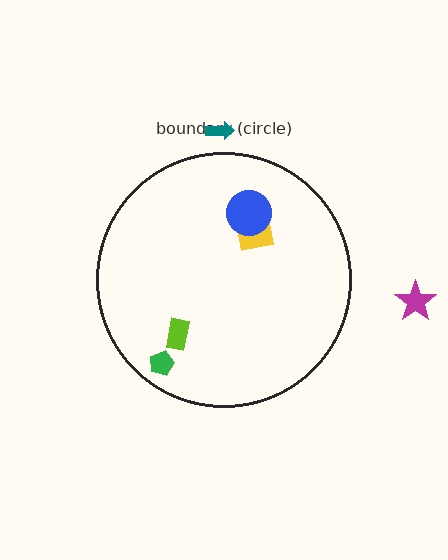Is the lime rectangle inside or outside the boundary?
Inside.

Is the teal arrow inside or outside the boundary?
Outside.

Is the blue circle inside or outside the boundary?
Inside.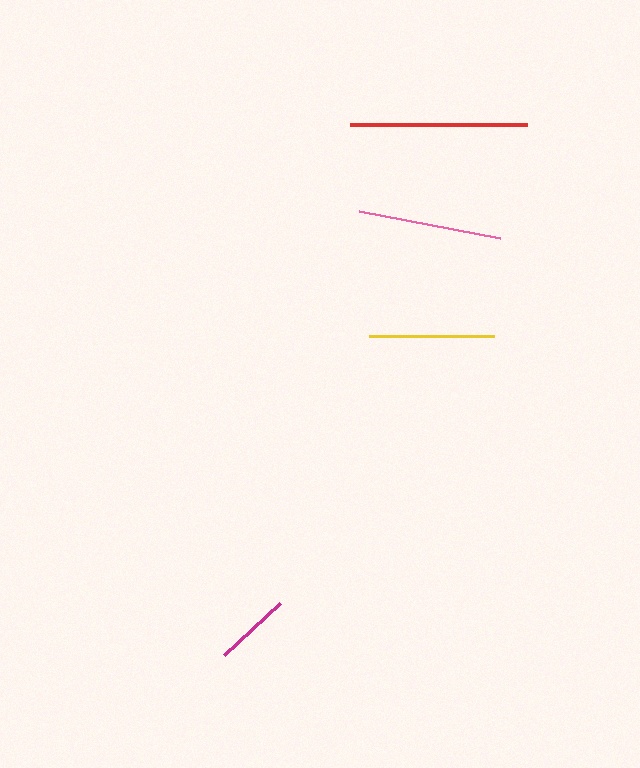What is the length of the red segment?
The red segment is approximately 177 pixels long.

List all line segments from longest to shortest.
From longest to shortest: red, pink, yellow, magenta.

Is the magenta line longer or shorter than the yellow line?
The yellow line is longer than the magenta line.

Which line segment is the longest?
The red line is the longest at approximately 177 pixels.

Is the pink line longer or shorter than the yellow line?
The pink line is longer than the yellow line.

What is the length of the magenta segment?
The magenta segment is approximately 76 pixels long.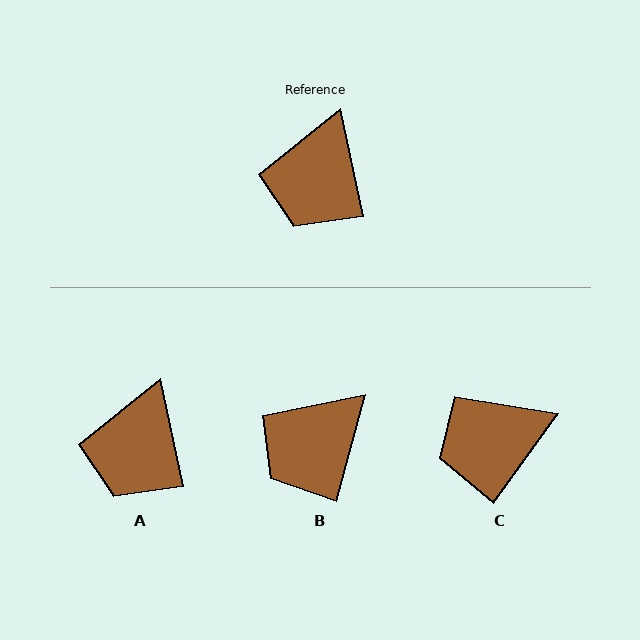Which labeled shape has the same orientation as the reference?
A.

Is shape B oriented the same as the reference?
No, it is off by about 27 degrees.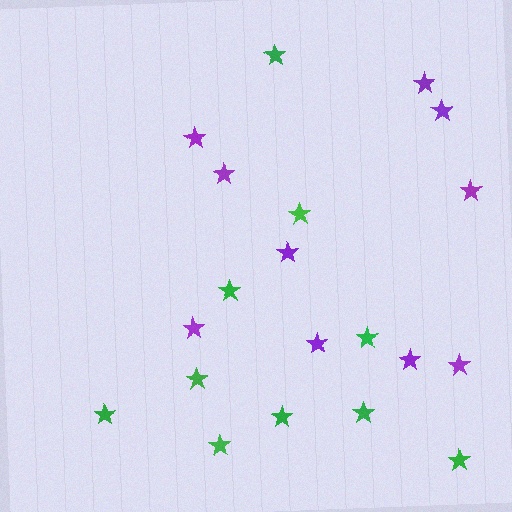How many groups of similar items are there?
There are 2 groups: one group of purple stars (10) and one group of green stars (10).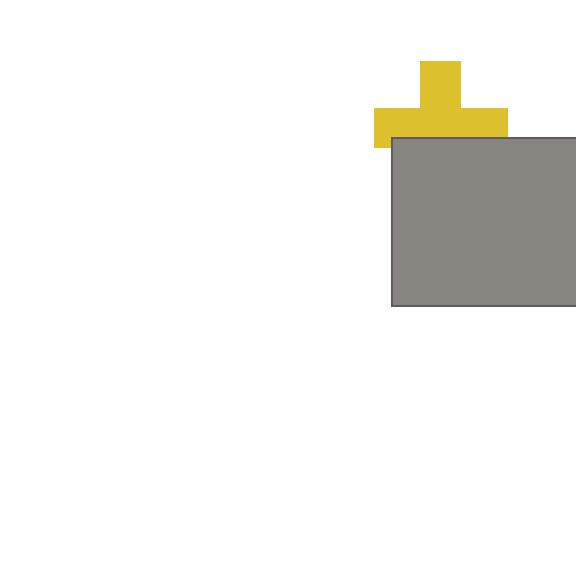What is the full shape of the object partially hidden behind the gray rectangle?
The partially hidden object is a yellow cross.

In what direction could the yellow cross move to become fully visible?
The yellow cross could move up. That would shift it out from behind the gray rectangle entirely.